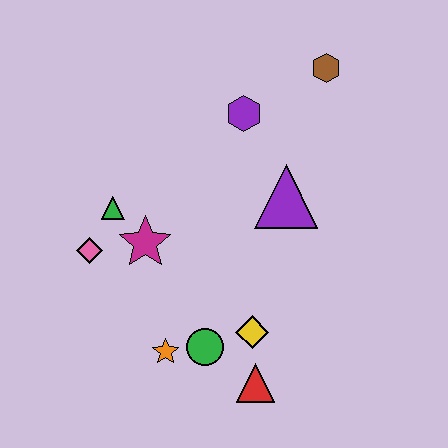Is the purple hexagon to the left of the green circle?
No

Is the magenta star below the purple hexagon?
Yes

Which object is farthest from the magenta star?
The brown hexagon is farthest from the magenta star.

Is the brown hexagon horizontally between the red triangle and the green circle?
No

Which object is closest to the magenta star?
The green triangle is closest to the magenta star.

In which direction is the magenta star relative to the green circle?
The magenta star is above the green circle.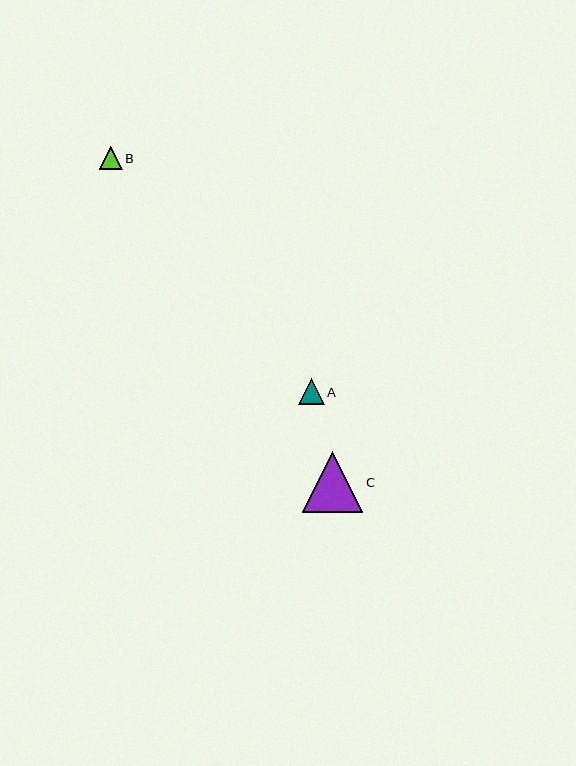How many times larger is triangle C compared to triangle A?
Triangle C is approximately 2.4 times the size of triangle A.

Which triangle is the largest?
Triangle C is the largest with a size of approximately 61 pixels.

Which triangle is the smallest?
Triangle B is the smallest with a size of approximately 23 pixels.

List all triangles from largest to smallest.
From largest to smallest: C, A, B.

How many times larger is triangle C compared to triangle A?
Triangle C is approximately 2.4 times the size of triangle A.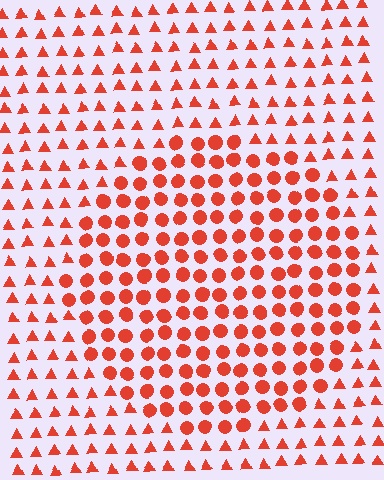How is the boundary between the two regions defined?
The boundary is defined by a change in element shape: circles inside vs. triangles outside. All elements share the same color and spacing.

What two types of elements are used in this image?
The image uses circles inside the circle region and triangles outside it.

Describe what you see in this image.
The image is filled with small red elements arranged in a uniform grid. A circle-shaped region contains circles, while the surrounding area contains triangles. The boundary is defined purely by the change in element shape.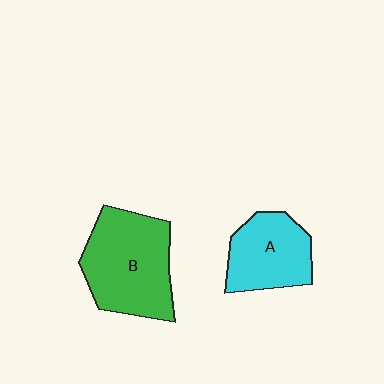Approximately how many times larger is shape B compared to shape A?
Approximately 1.5 times.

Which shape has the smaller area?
Shape A (cyan).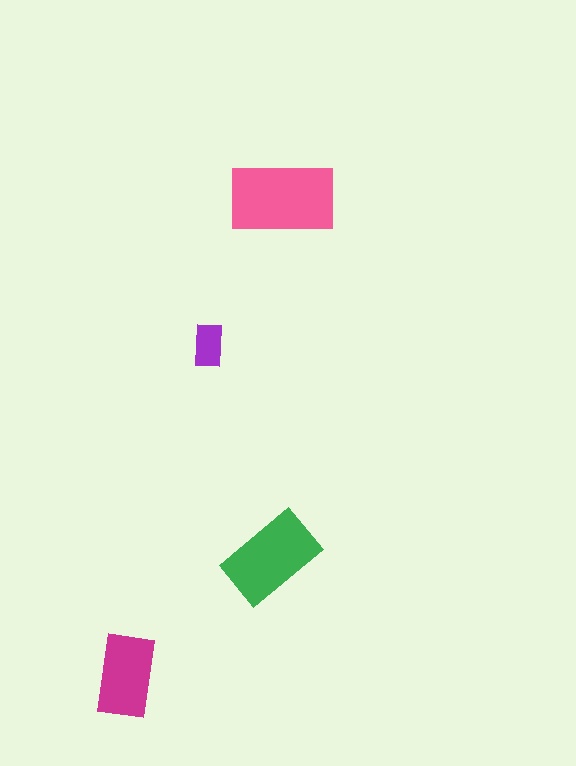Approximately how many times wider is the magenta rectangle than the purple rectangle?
About 2 times wider.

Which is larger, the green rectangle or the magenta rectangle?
The green one.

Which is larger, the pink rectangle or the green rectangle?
The pink one.